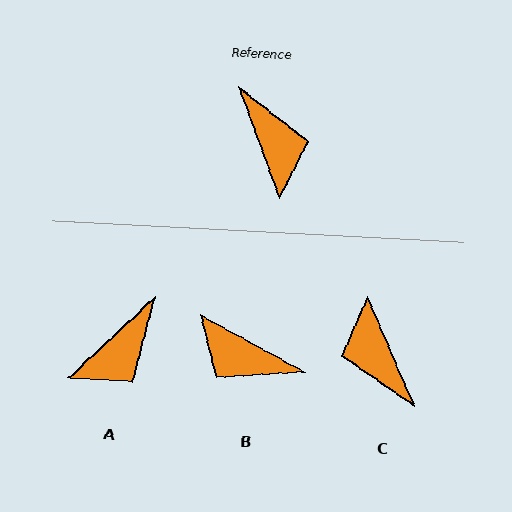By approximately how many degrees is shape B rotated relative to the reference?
Approximately 138 degrees clockwise.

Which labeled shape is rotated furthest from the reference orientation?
C, about 177 degrees away.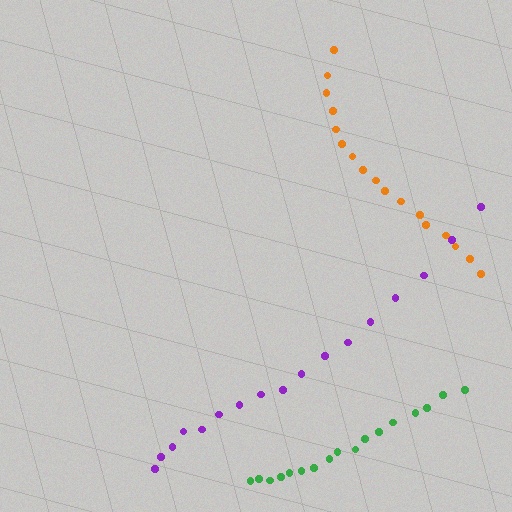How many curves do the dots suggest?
There are 3 distinct paths.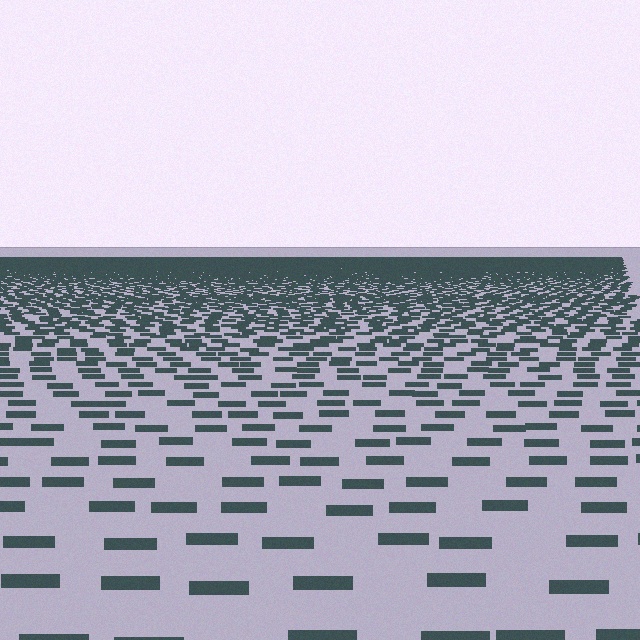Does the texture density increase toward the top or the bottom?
Density increases toward the top.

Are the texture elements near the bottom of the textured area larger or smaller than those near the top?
Larger. Near the bottom, elements are closer to the viewer and appear at a bigger on-screen size.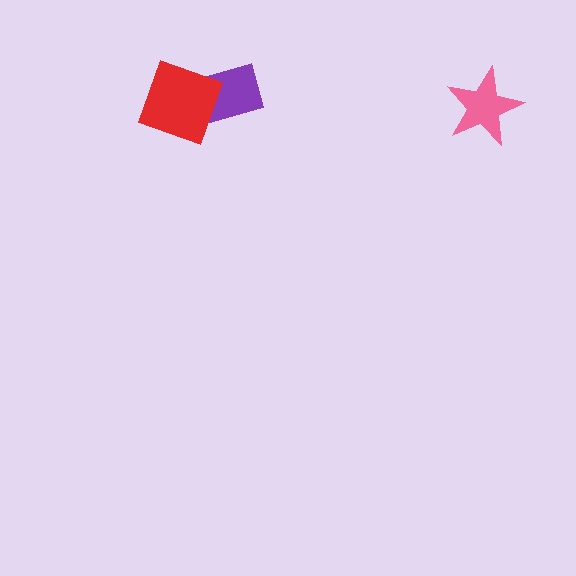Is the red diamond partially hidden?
No, no other shape covers it.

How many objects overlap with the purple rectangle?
1 object overlaps with the purple rectangle.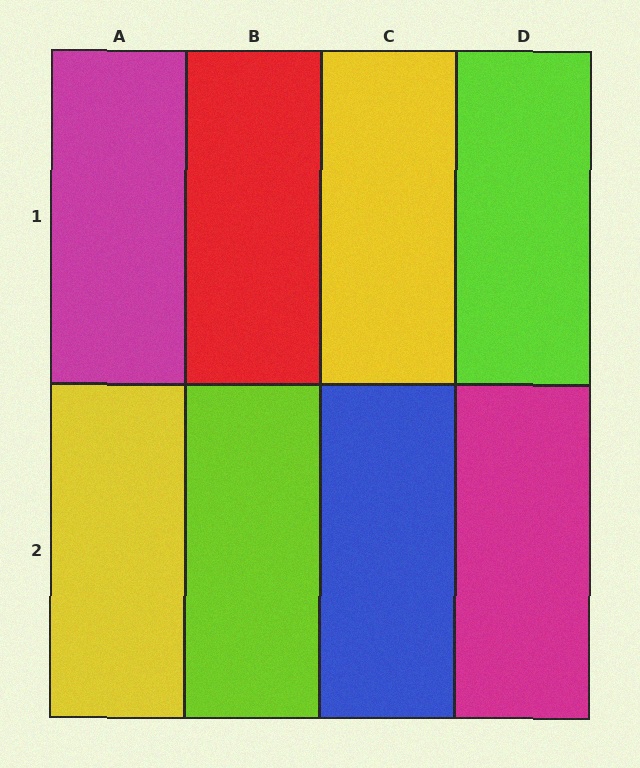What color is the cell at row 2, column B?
Lime.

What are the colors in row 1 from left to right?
Magenta, red, yellow, lime.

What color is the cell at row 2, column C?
Blue.